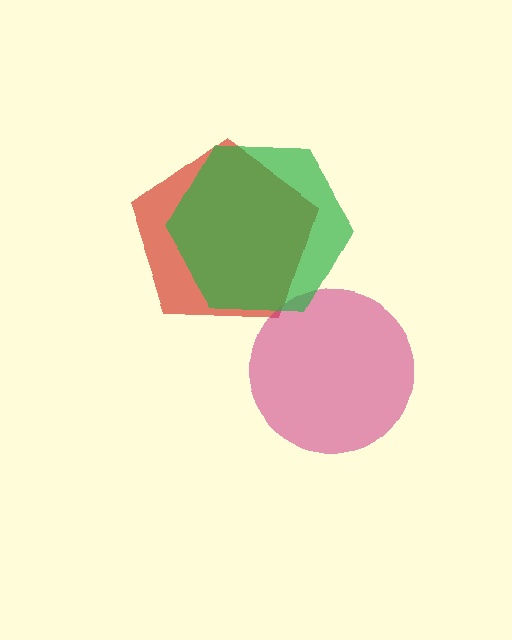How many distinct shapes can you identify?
There are 3 distinct shapes: a red pentagon, a magenta circle, a green hexagon.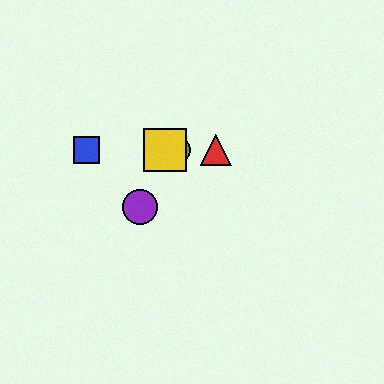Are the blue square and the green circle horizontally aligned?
Yes, both are at y≈150.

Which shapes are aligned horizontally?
The red triangle, the blue square, the green circle, the yellow square are aligned horizontally.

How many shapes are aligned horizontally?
4 shapes (the red triangle, the blue square, the green circle, the yellow square) are aligned horizontally.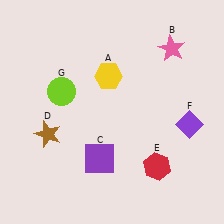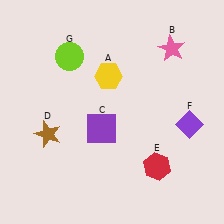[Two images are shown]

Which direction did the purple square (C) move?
The purple square (C) moved up.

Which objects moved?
The objects that moved are: the purple square (C), the lime circle (G).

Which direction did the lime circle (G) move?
The lime circle (G) moved up.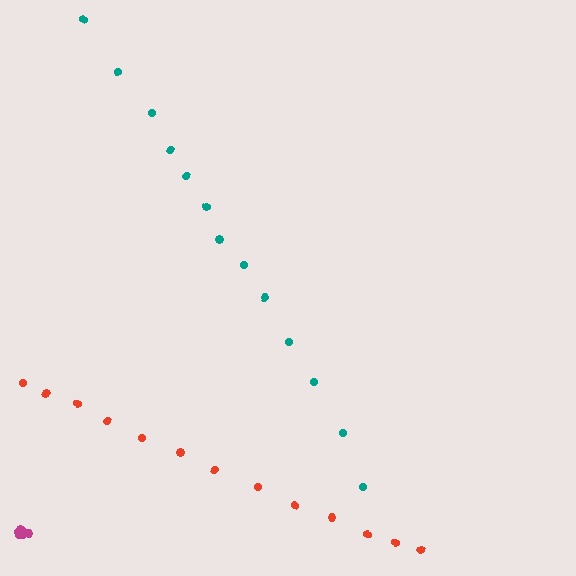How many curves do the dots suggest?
There are 3 distinct paths.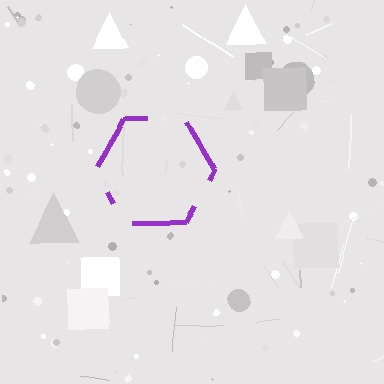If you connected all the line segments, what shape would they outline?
They would outline a hexagon.